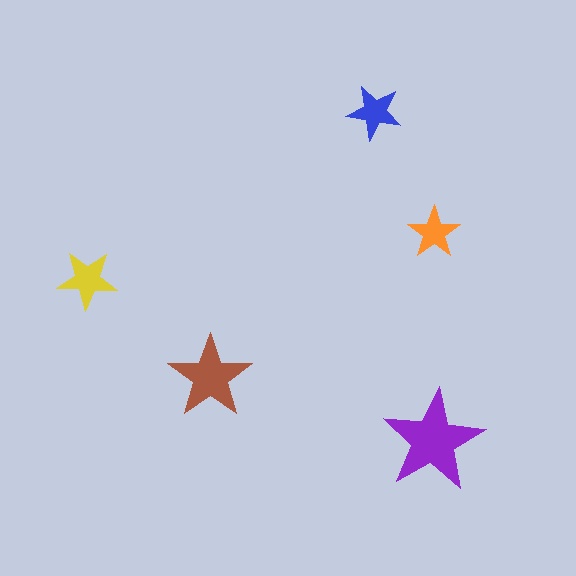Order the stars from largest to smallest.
the purple one, the brown one, the yellow one, the blue one, the orange one.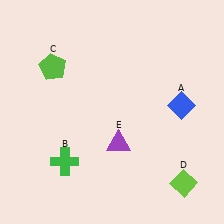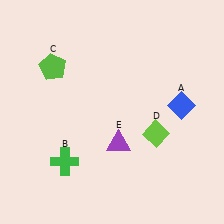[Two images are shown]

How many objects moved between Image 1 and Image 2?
1 object moved between the two images.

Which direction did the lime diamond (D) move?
The lime diamond (D) moved up.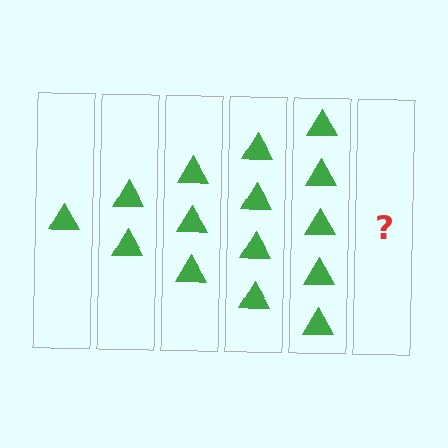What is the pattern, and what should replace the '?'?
The pattern is that each step adds one more triangle. The '?' should be 6 triangles.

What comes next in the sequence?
The next element should be 6 triangles.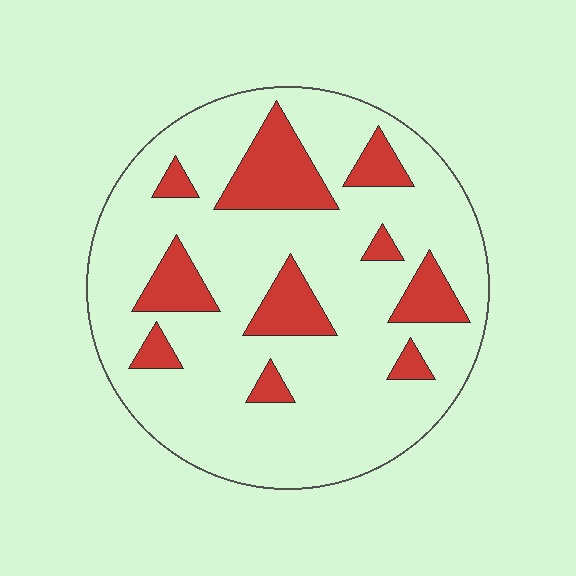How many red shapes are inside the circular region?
10.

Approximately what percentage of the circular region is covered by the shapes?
Approximately 20%.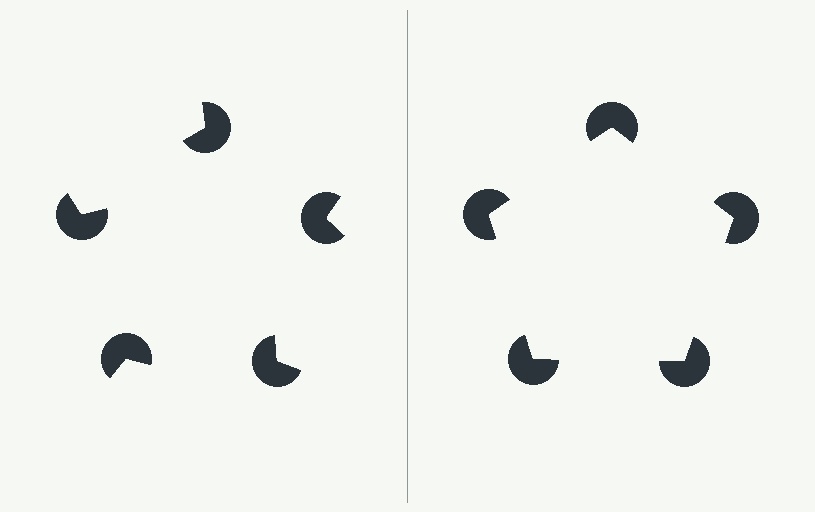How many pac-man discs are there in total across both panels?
10 — 5 on each side.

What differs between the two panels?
The pac-man discs are positioned identically on both sides; only the wedge orientations differ. On the right they align to a pentagon; on the left they are misaligned.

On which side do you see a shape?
An illusory pentagon appears on the right side. On the left side the wedge cuts are rotated, so no coherent shape forms.